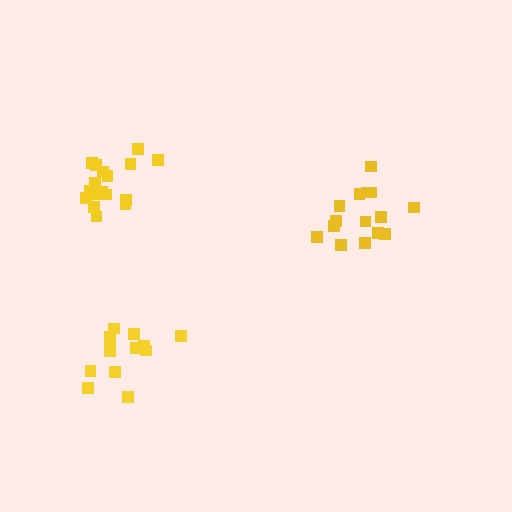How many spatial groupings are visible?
There are 3 spatial groupings.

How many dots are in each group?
Group 1: 15 dots, Group 2: 13 dots, Group 3: 17 dots (45 total).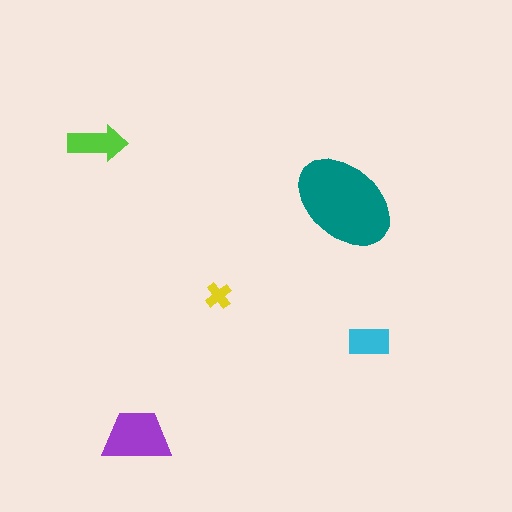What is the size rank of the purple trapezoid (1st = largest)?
2nd.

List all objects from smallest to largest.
The yellow cross, the cyan rectangle, the lime arrow, the purple trapezoid, the teal ellipse.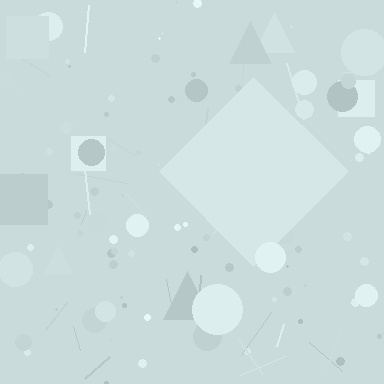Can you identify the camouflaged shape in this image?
The camouflaged shape is a diamond.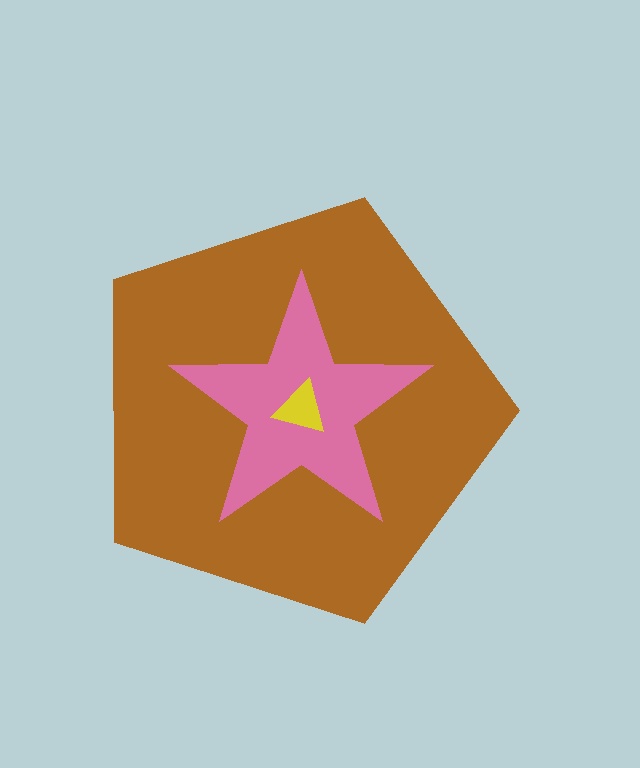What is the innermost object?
The yellow triangle.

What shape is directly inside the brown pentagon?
The pink star.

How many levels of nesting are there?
3.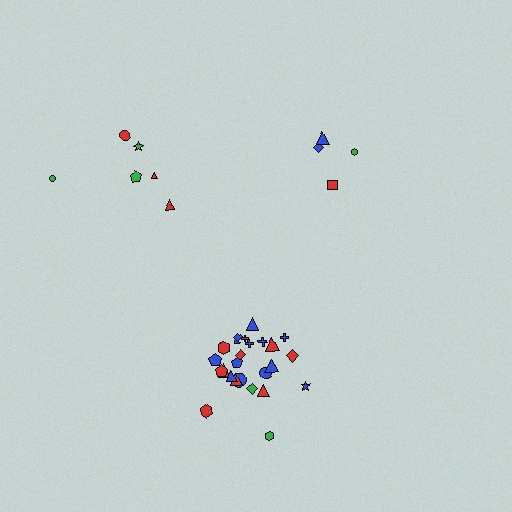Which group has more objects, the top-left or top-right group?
The top-left group.